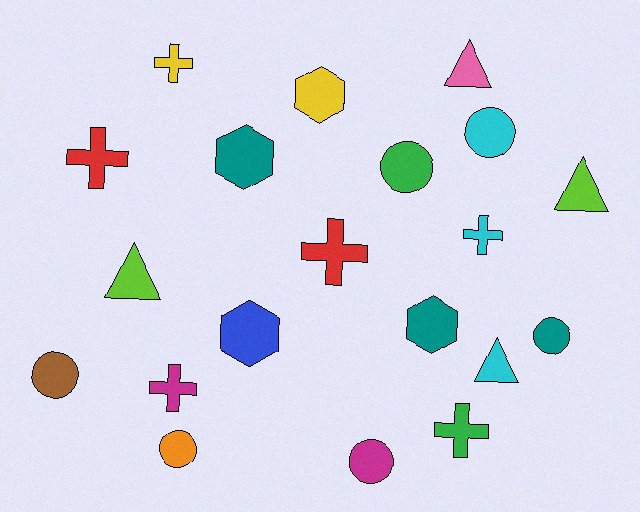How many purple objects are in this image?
There are no purple objects.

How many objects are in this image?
There are 20 objects.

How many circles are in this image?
There are 6 circles.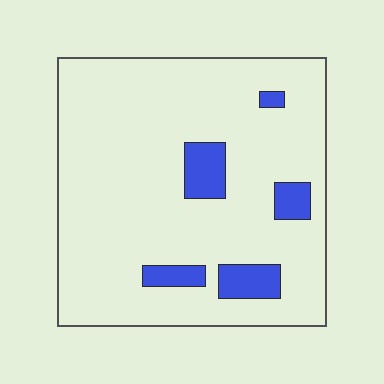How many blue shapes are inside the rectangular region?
5.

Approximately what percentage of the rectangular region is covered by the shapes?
Approximately 10%.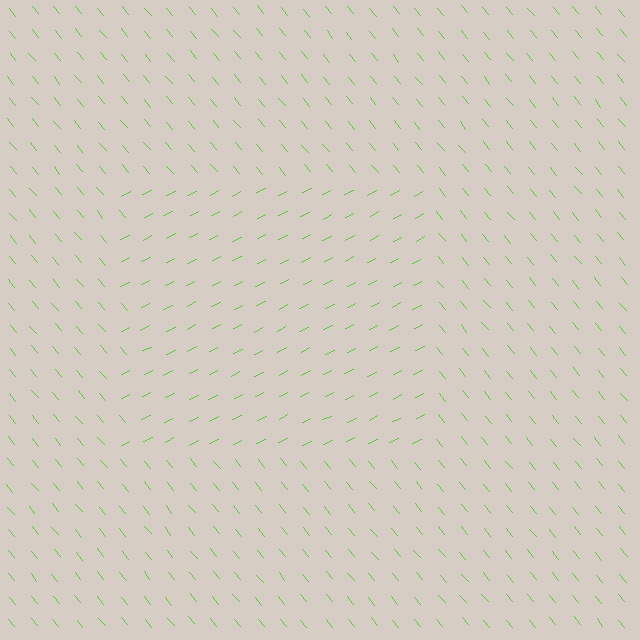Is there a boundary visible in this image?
Yes, there is a texture boundary formed by a change in line orientation.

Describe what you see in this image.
The image is filled with small lime line segments. A rectangle region in the image has lines oriented differently from the surrounding lines, creating a visible texture boundary.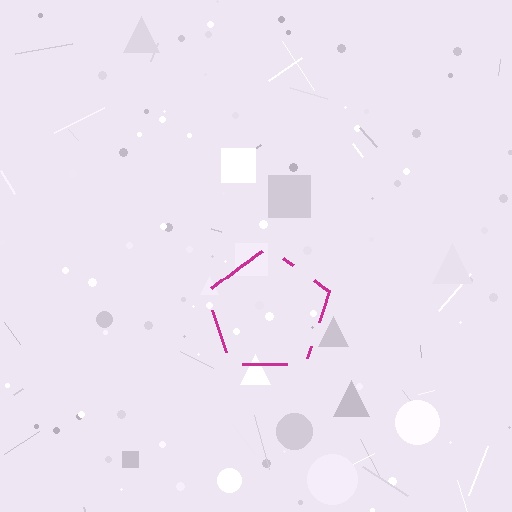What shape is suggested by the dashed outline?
The dashed outline suggests a pentagon.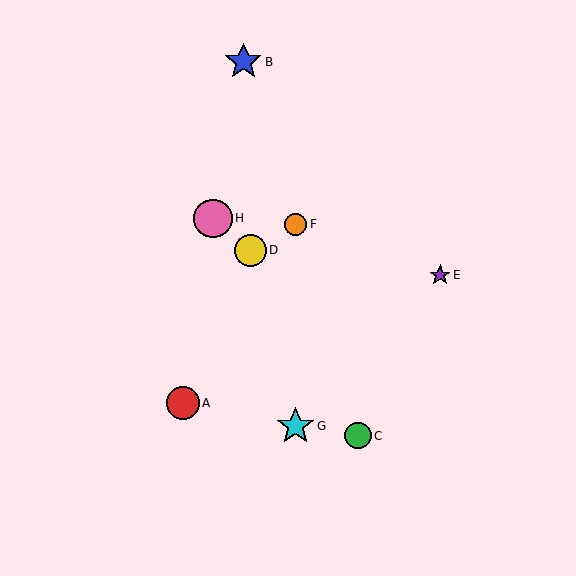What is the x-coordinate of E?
Object E is at x≈440.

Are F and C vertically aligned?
No, F is at x≈296 and C is at x≈358.